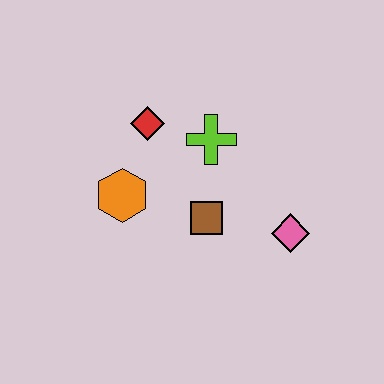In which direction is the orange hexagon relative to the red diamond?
The orange hexagon is below the red diamond.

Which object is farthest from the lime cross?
The pink diamond is farthest from the lime cross.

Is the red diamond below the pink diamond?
No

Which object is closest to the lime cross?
The red diamond is closest to the lime cross.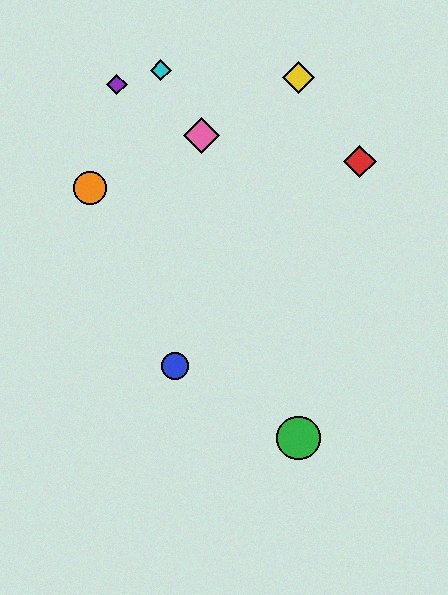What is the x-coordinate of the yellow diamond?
The yellow diamond is at x≈299.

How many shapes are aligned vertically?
2 shapes (the green circle, the yellow diamond) are aligned vertically.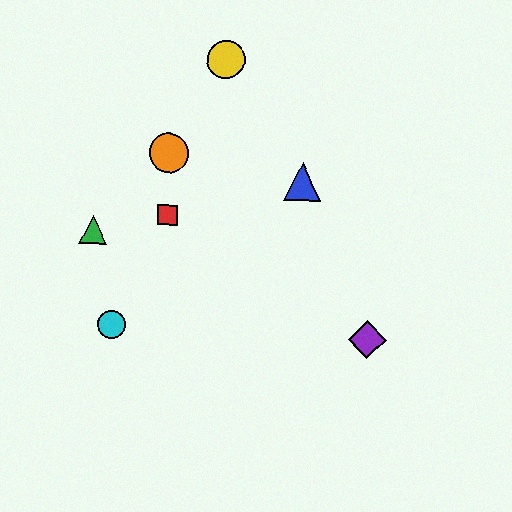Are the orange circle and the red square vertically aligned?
Yes, both are at x≈169.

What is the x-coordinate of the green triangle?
The green triangle is at x≈93.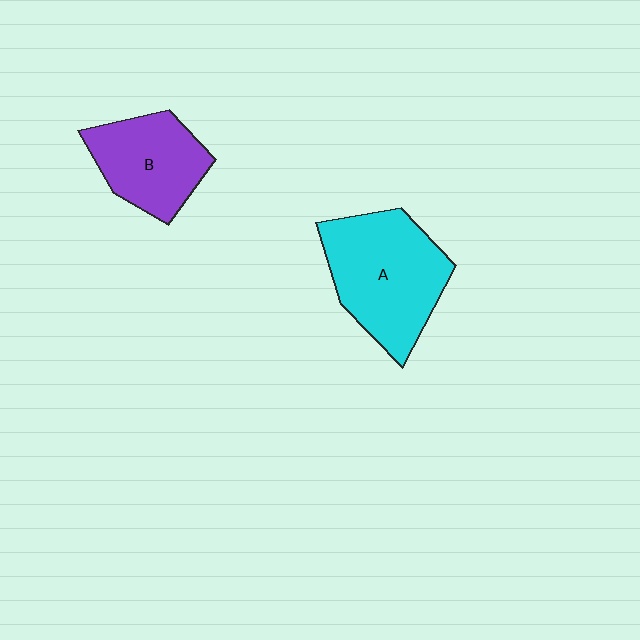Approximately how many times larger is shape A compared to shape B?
Approximately 1.4 times.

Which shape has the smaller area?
Shape B (purple).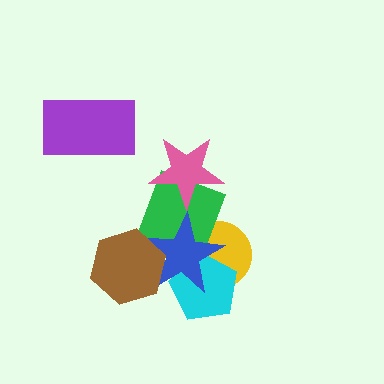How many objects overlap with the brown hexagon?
2 objects overlap with the brown hexagon.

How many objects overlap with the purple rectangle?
0 objects overlap with the purple rectangle.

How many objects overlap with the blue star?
4 objects overlap with the blue star.